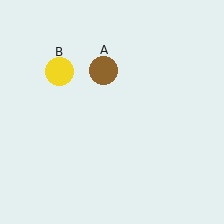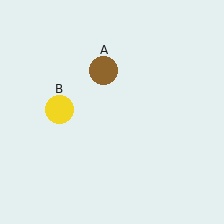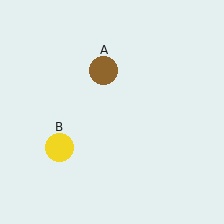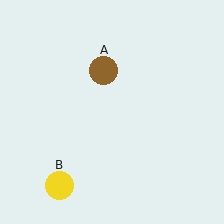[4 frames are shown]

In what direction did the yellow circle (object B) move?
The yellow circle (object B) moved down.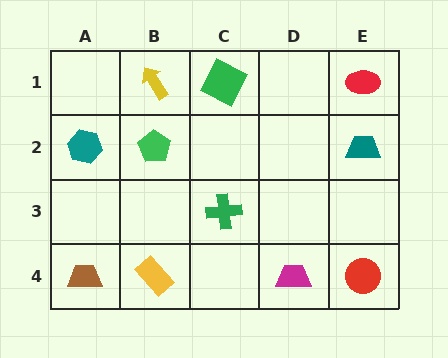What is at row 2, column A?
A teal hexagon.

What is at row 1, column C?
A green square.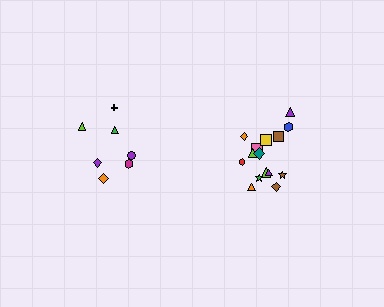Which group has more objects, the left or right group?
The right group.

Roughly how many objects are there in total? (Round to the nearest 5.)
Roughly 20 objects in total.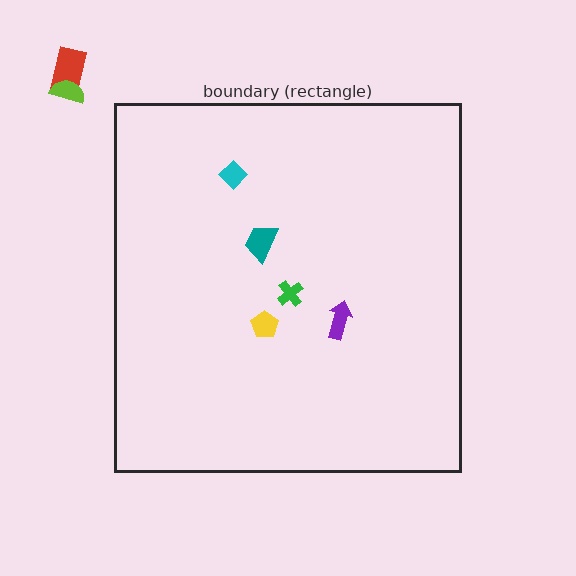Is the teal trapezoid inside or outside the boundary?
Inside.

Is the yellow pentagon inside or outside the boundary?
Inside.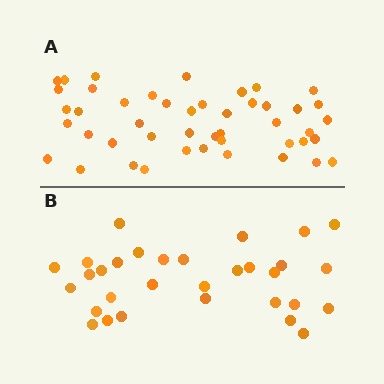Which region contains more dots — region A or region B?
Region A (the top region) has more dots.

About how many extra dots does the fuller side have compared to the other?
Region A has approximately 15 more dots than region B.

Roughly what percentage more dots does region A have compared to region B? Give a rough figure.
About 50% more.